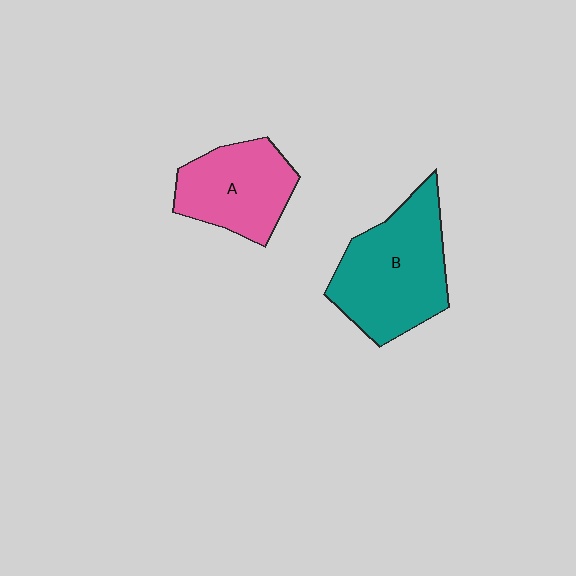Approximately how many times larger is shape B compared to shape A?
Approximately 1.4 times.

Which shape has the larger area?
Shape B (teal).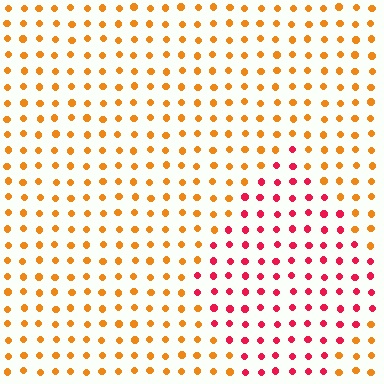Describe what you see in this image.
The image is filled with small orange elements in a uniform arrangement. A diamond-shaped region is visible where the elements are tinted to a slightly different hue, forming a subtle color boundary.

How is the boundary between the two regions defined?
The boundary is defined purely by a slight shift in hue (about 46 degrees). Spacing, size, and orientation are identical on both sides.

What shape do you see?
I see a diamond.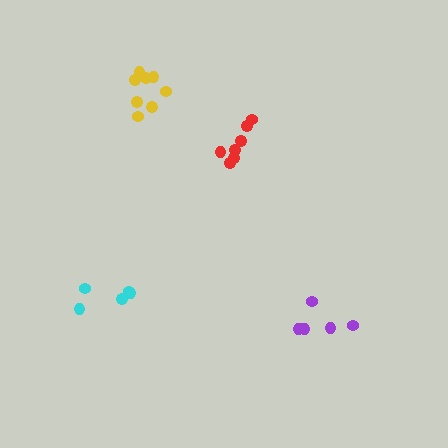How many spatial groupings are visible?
There are 4 spatial groupings.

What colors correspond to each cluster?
The clusters are colored: purple, cyan, red, yellow.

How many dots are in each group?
Group 1: 6 dots, Group 2: 5 dots, Group 3: 7 dots, Group 4: 8 dots (26 total).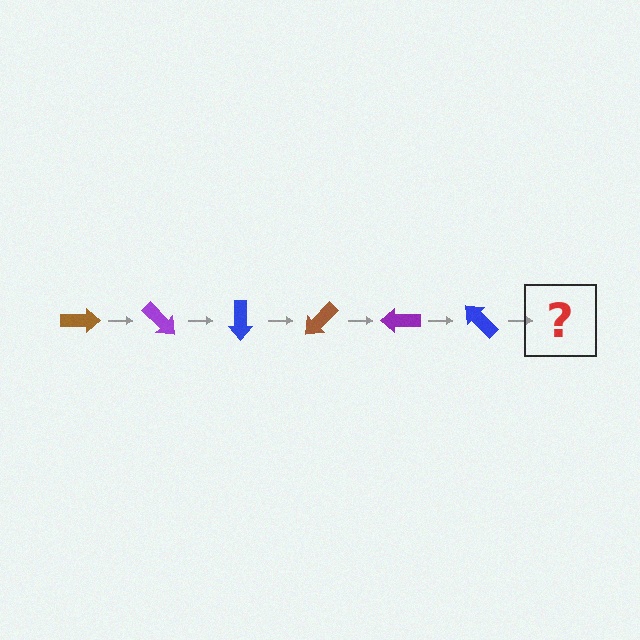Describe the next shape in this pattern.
It should be a brown arrow, rotated 270 degrees from the start.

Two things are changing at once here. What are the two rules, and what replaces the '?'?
The two rules are that it rotates 45 degrees each step and the color cycles through brown, purple, and blue. The '?' should be a brown arrow, rotated 270 degrees from the start.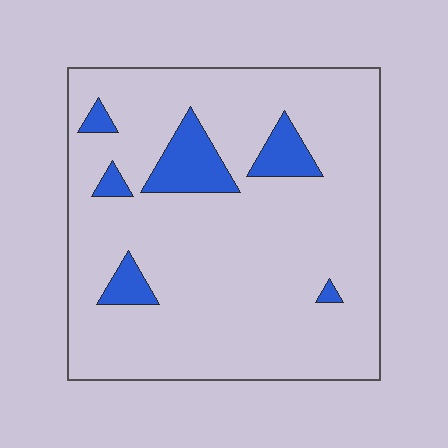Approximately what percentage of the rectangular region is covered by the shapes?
Approximately 10%.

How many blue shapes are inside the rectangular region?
6.